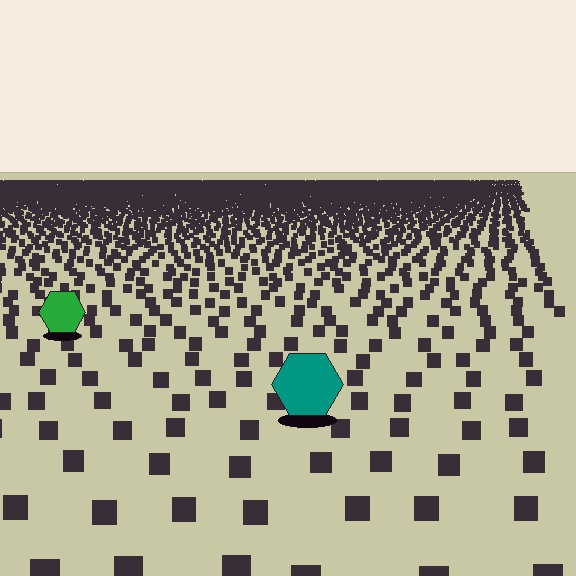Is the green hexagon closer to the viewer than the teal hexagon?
No. The teal hexagon is closer — you can tell from the texture gradient: the ground texture is coarser near it.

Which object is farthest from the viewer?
The green hexagon is farthest from the viewer. It appears smaller and the ground texture around it is denser.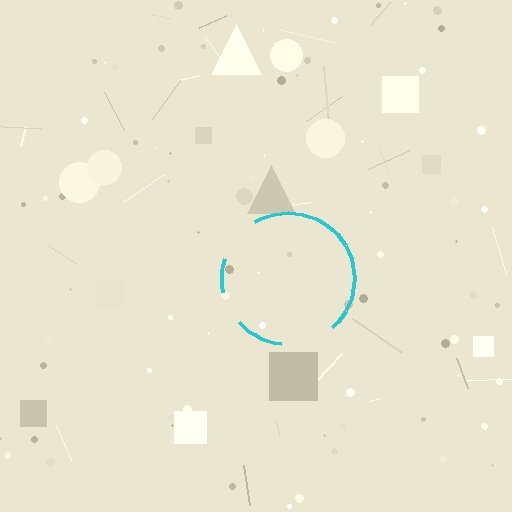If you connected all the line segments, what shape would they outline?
They would outline a circle.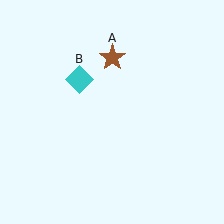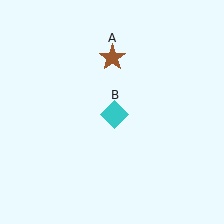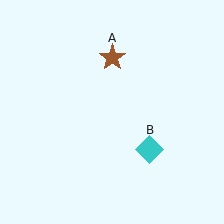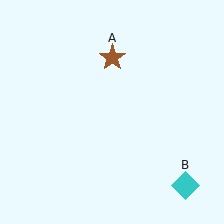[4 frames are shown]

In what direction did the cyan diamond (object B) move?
The cyan diamond (object B) moved down and to the right.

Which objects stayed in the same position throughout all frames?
Brown star (object A) remained stationary.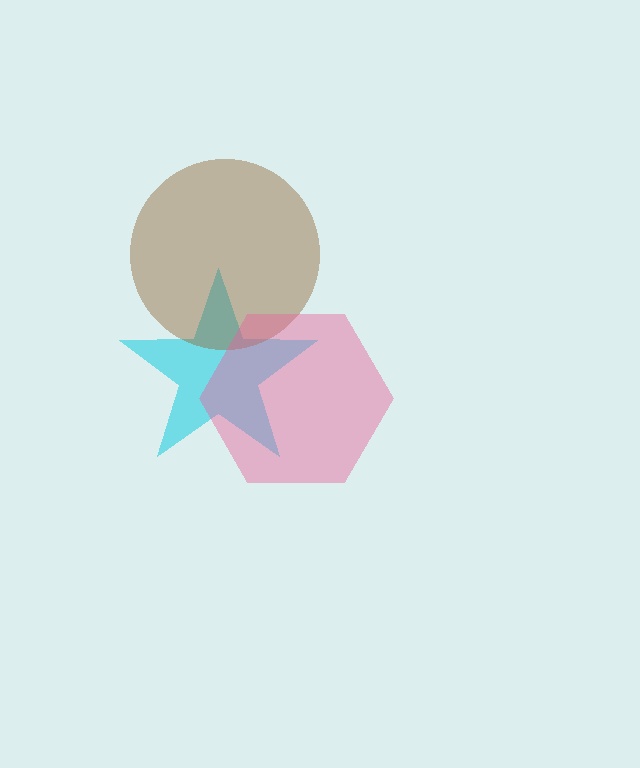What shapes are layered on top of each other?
The layered shapes are: a cyan star, a brown circle, a pink hexagon.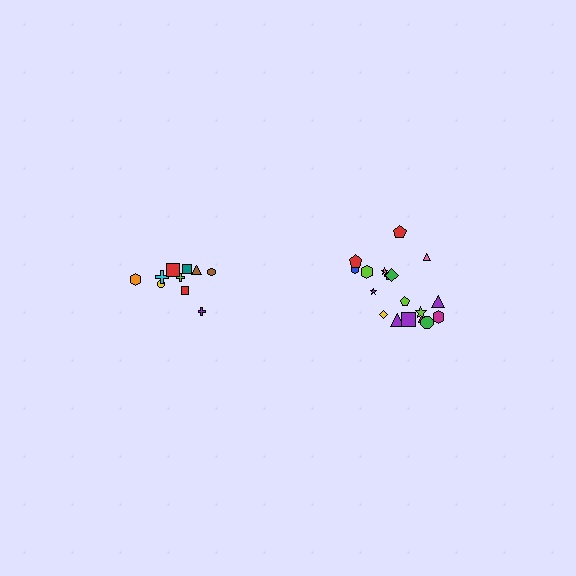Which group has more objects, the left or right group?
The right group.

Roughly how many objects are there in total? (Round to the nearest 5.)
Roughly 30 objects in total.